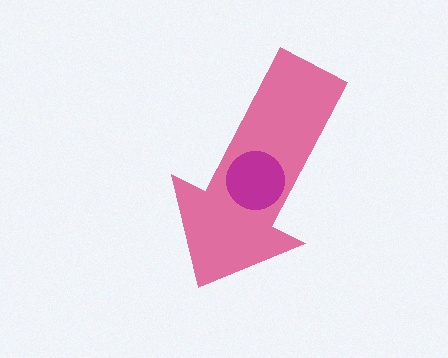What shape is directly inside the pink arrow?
The magenta circle.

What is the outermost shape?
The pink arrow.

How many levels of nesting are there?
2.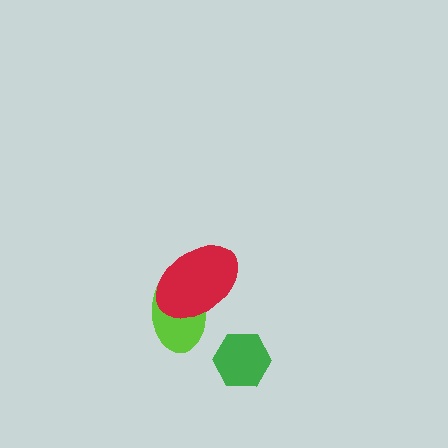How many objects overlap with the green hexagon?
0 objects overlap with the green hexagon.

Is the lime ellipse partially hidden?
Yes, it is partially covered by another shape.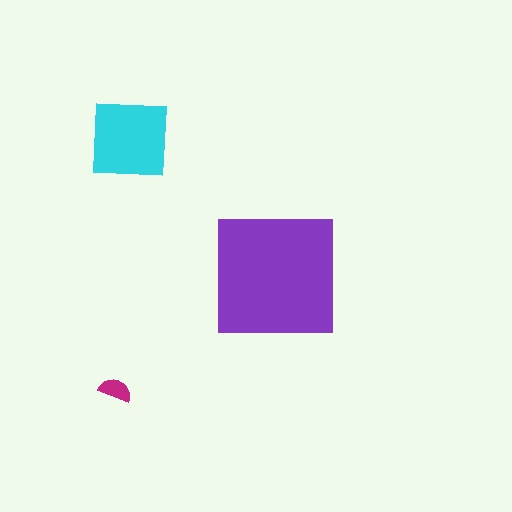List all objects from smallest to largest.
The magenta semicircle, the cyan square, the purple square.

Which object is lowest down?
The magenta semicircle is bottommost.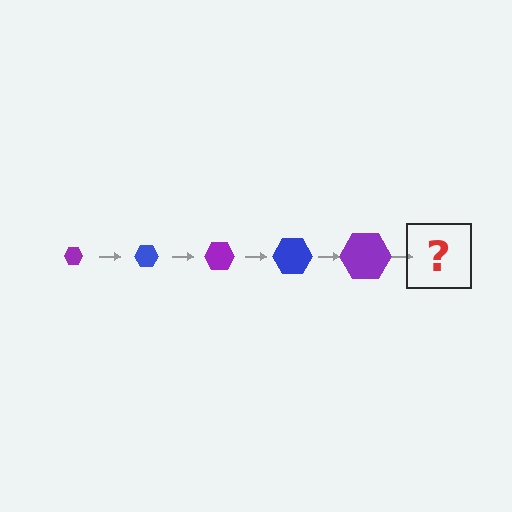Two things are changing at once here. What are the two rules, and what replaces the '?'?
The two rules are that the hexagon grows larger each step and the color cycles through purple and blue. The '?' should be a blue hexagon, larger than the previous one.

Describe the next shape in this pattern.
It should be a blue hexagon, larger than the previous one.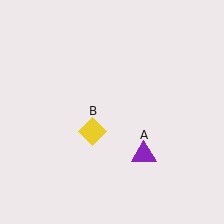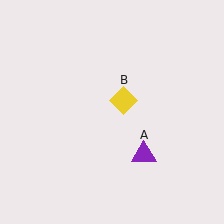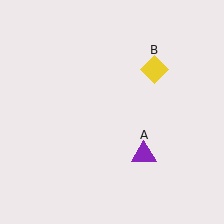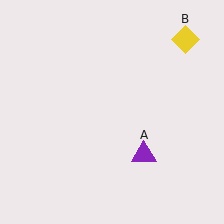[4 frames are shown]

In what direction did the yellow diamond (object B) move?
The yellow diamond (object B) moved up and to the right.